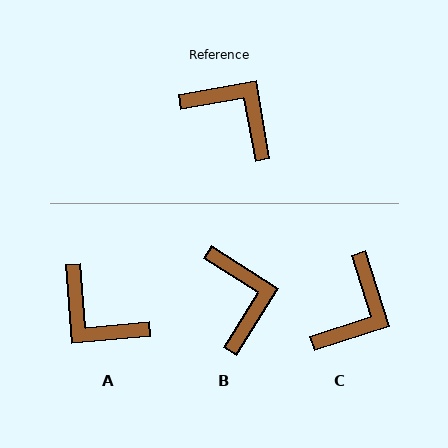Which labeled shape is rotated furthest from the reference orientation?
A, about 175 degrees away.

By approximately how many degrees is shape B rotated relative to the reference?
Approximately 42 degrees clockwise.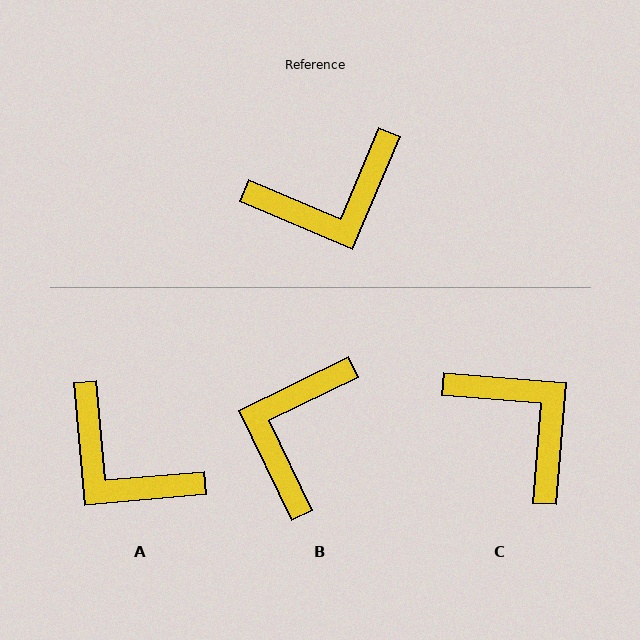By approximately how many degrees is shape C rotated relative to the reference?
Approximately 108 degrees counter-clockwise.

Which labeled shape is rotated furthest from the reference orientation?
B, about 131 degrees away.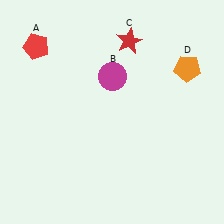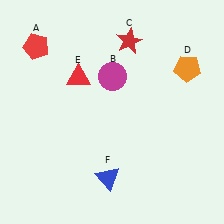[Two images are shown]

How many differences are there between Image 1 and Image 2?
There are 2 differences between the two images.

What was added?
A red triangle (E), a blue triangle (F) were added in Image 2.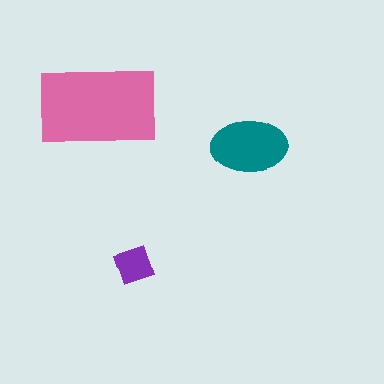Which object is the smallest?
The purple diamond.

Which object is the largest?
The pink rectangle.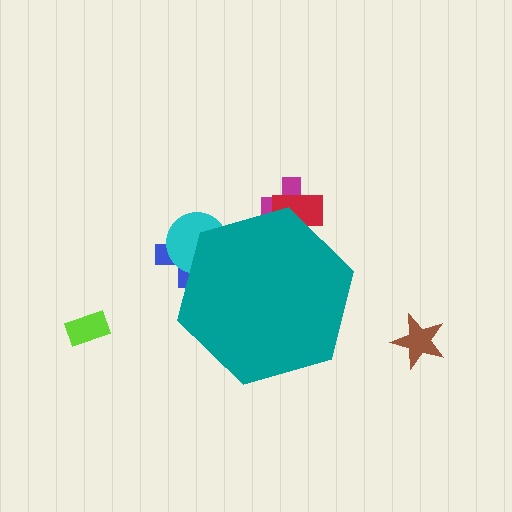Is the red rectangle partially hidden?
Yes, the red rectangle is partially hidden behind the teal hexagon.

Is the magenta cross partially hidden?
Yes, the magenta cross is partially hidden behind the teal hexagon.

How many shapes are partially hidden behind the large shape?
4 shapes are partially hidden.